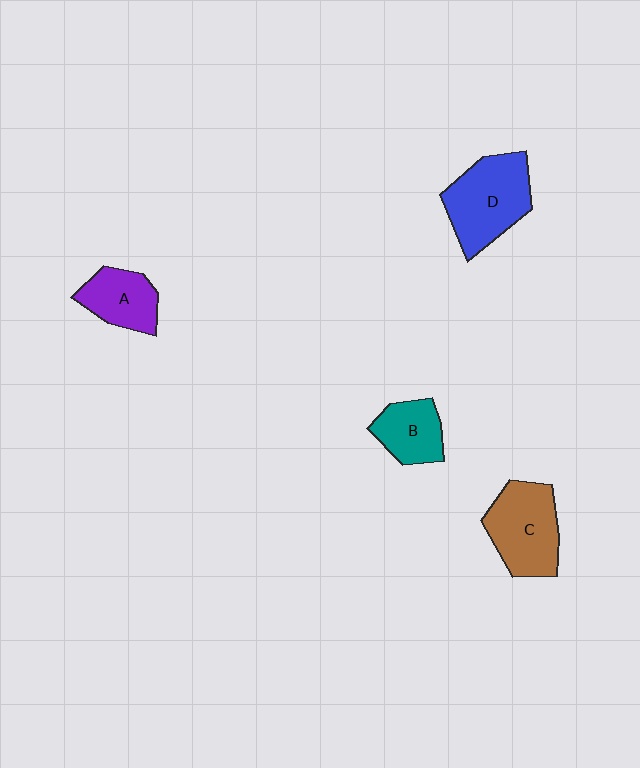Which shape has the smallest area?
Shape B (teal).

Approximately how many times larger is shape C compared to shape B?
Approximately 1.6 times.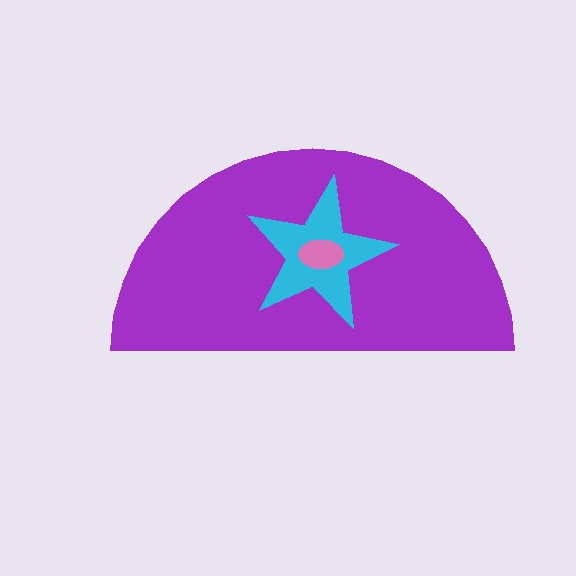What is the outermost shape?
The purple semicircle.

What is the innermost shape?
The pink ellipse.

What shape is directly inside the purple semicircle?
The cyan star.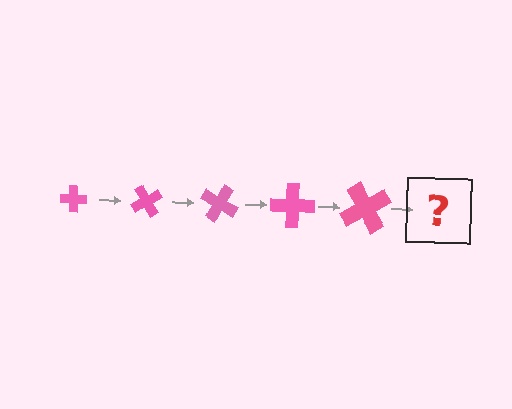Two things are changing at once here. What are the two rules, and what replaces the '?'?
The two rules are that the cross grows larger each step and it rotates 60 degrees each step. The '?' should be a cross, larger than the previous one and rotated 300 degrees from the start.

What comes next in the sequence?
The next element should be a cross, larger than the previous one and rotated 300 degrees from the start.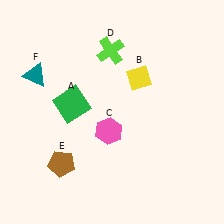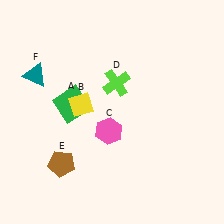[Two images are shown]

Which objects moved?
The objects that moved are: the yellow diamond (B), the lime cross (D).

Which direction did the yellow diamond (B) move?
The yellow diamond (B) moved left.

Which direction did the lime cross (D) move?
The lime cross (D) moved down.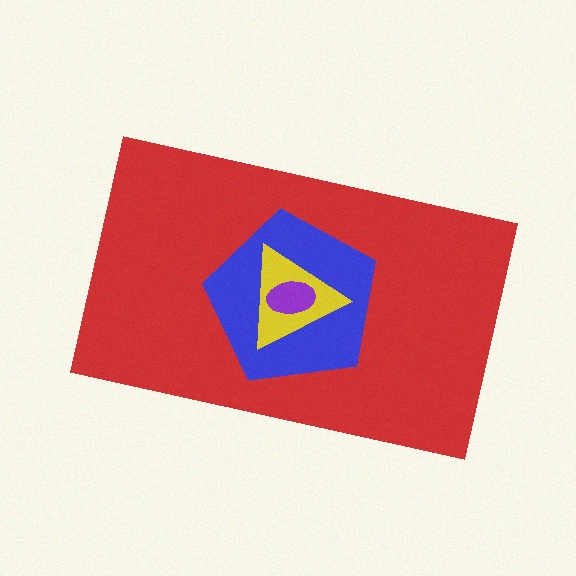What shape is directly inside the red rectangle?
The blue pentagon.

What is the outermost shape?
The red rectangle.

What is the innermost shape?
The purple ellipse.